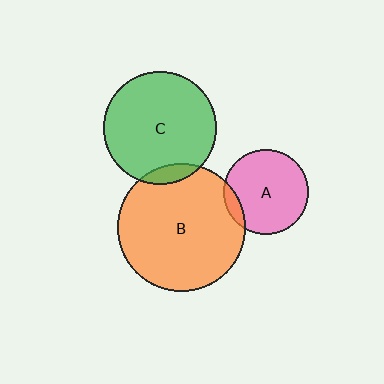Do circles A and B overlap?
Yes.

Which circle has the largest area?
Circle B (orange).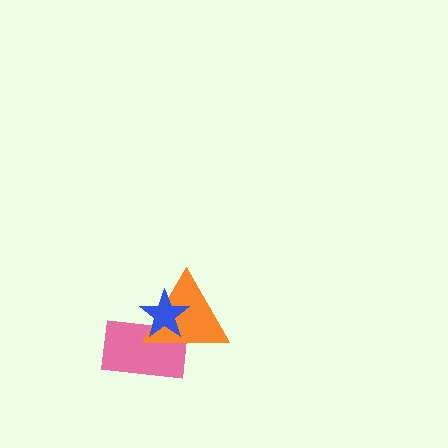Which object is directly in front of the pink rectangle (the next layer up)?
The orange triangle is directly in front of the pink rectangle.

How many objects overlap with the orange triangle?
2 objects overlap with the orange triangle.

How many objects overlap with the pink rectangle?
2 objects overlap with the pink rectangle.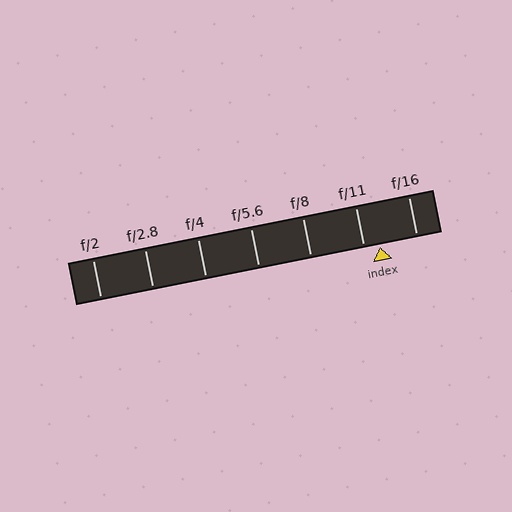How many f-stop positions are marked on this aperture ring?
There are 7 f-stop positions marked.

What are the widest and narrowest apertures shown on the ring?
The widest aperture shown is f/2 and the narrowest is f/16.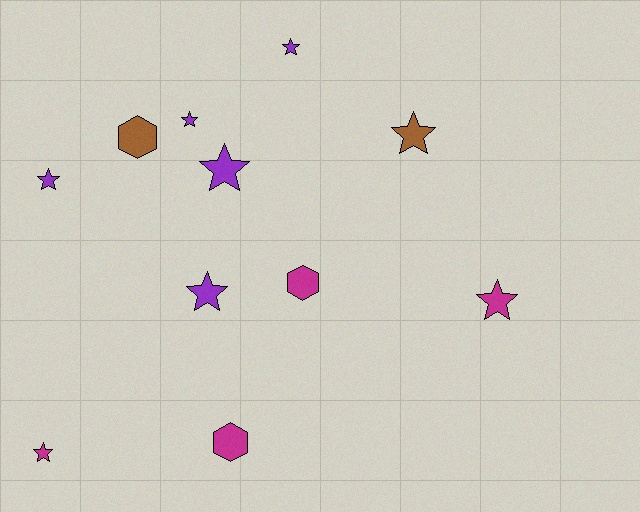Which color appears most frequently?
Purple, with 5 objects.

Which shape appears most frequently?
Star, with 8 objects.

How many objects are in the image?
There are 11 objects.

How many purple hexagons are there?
There are no purple hexagons.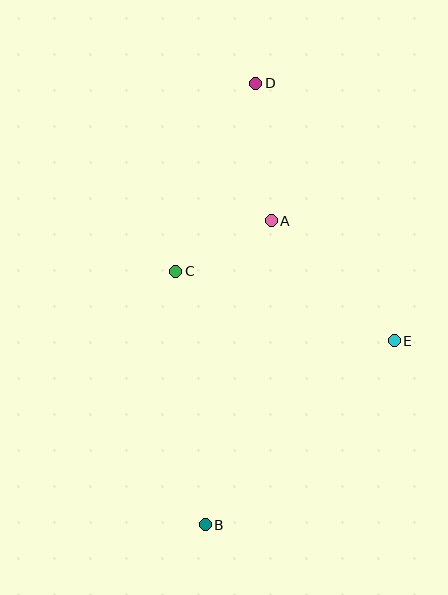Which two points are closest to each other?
Points A and C are closest to each other.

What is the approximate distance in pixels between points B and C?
The distance between B and C is approximately 255 pixels.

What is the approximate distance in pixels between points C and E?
The distance between C and E is approximately 230 pixels.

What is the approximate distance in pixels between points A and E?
The distance between A and E is approximately 172 pixels.